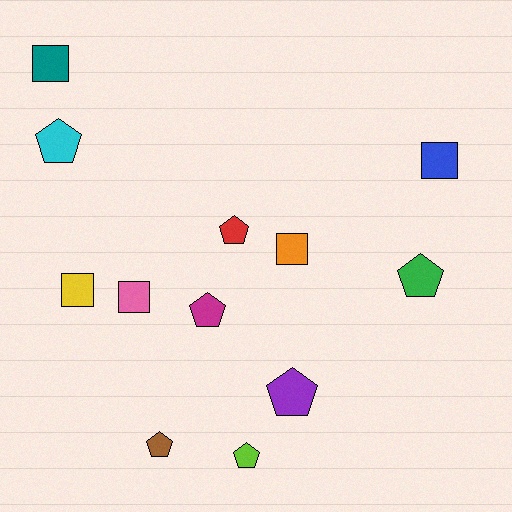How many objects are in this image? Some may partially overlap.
There are 12 objects.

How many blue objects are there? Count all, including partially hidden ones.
There is 1 blue object.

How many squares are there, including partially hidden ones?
There are 5 squares.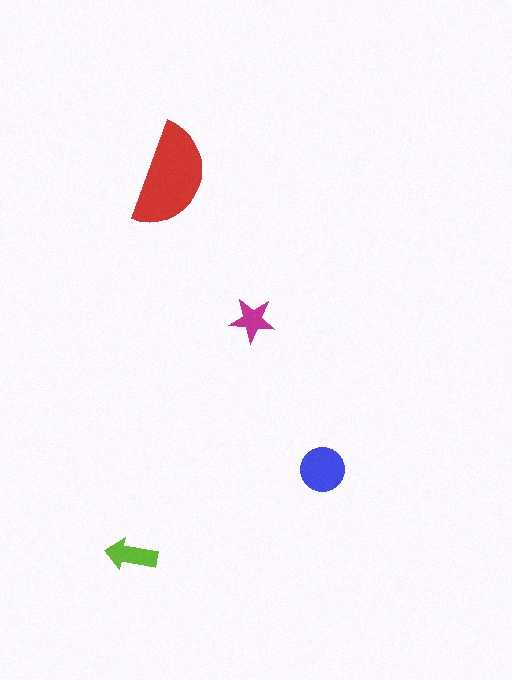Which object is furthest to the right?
The blue circle is rightmost.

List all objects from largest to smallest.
The red semicircle, the blue circle, the lime arrow, the magenta star.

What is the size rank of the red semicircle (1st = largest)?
1st.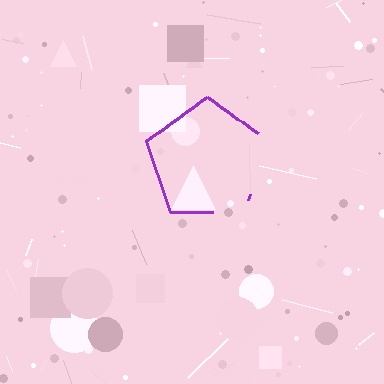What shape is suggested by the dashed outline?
The dashed outline suggests a pentagon.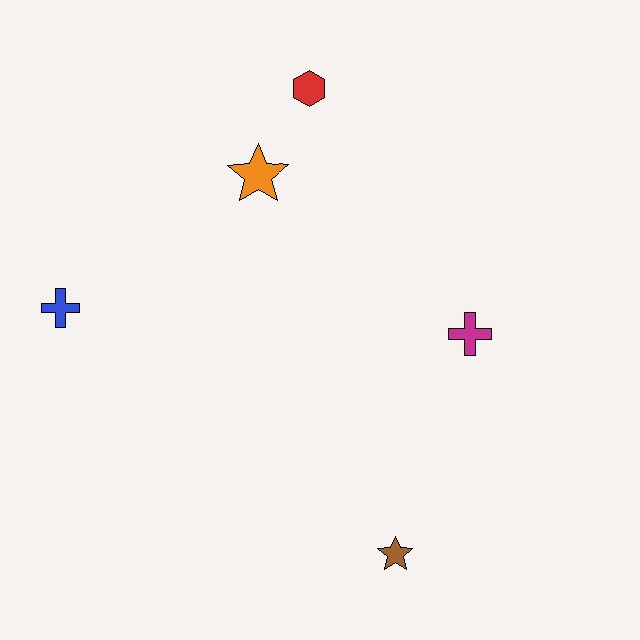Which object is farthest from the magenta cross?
The blue cross is farthest from the magenta cross.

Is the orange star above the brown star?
Yes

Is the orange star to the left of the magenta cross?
Yes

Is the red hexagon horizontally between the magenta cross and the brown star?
No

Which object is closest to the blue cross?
The orange star is closest to the blue cross.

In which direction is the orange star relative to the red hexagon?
The orange star is below the red hexagon.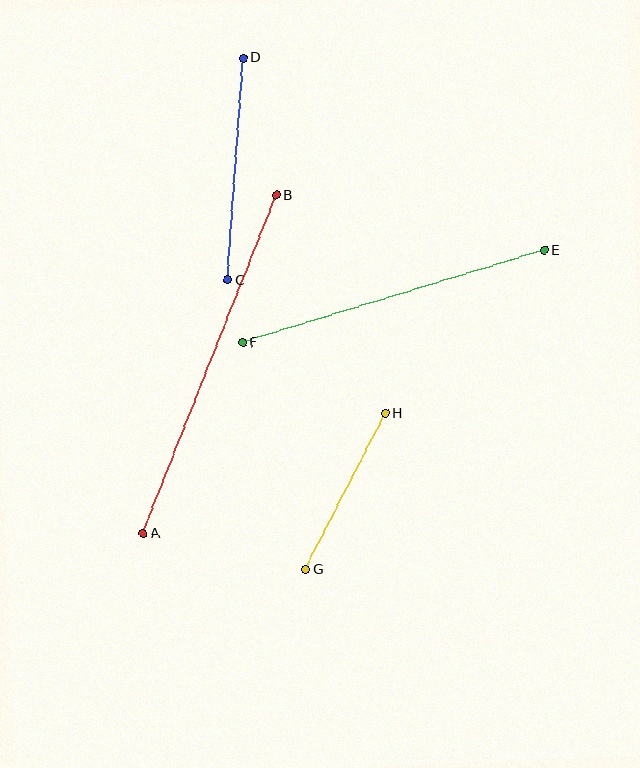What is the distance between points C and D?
The distance is approximately 223 pixels.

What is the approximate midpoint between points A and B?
The midpoint is at approximately (210, 364) pixels.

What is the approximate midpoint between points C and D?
The midpoint is at approximately (235, 169) pixels.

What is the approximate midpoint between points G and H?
The midpoint is at approximately (346, 491) pixels.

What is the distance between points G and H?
The distance is approximately 175 pixels.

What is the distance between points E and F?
The distance is approximately 316 pixels.